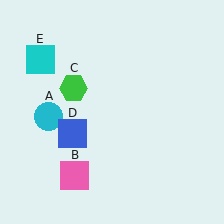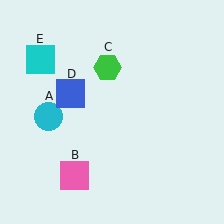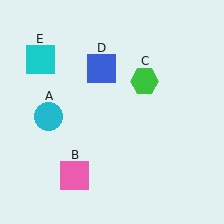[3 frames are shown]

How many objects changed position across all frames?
2 objects changed position: green hexagon (object C), blue square (object D).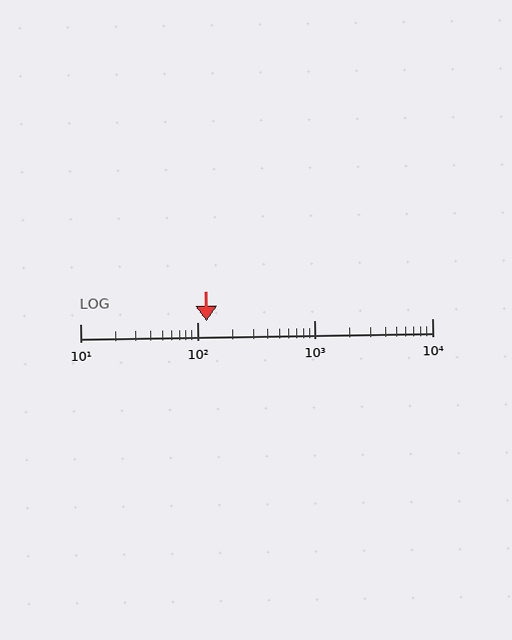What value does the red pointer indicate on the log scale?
The pointer indicates approximately 120.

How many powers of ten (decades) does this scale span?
The scale spans 3 decades, from 10 to 10000.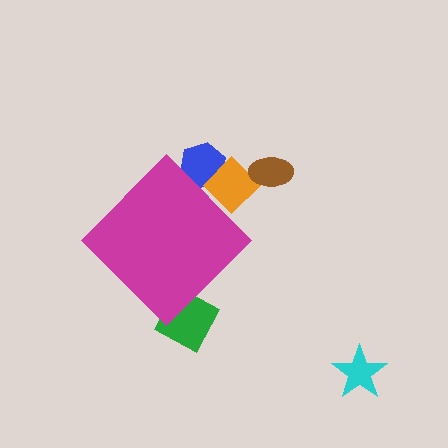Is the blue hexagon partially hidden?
Yes, the blue hexagon is partially hidden behind the magenta diamond.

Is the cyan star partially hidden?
No, the cyan star is fully visible.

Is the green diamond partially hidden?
Yes, the green diamond is partially hidden behind the magenta diamond.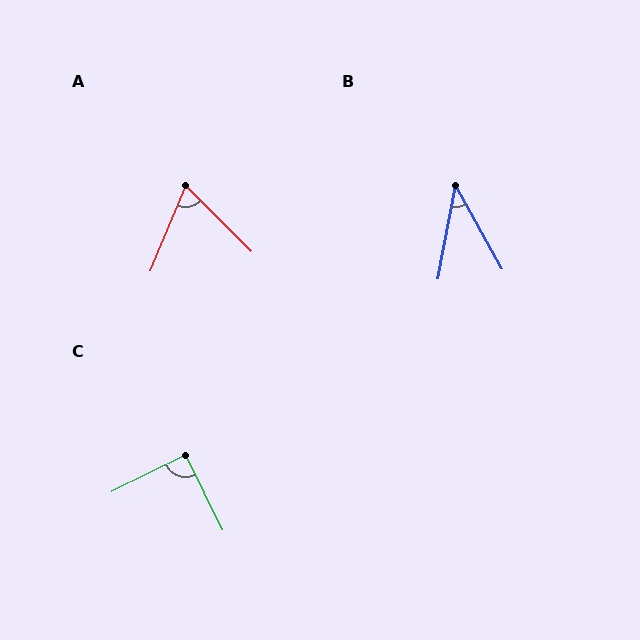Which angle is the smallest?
B, at approximately 40 degrees.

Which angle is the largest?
C, at approximately 89 degrees.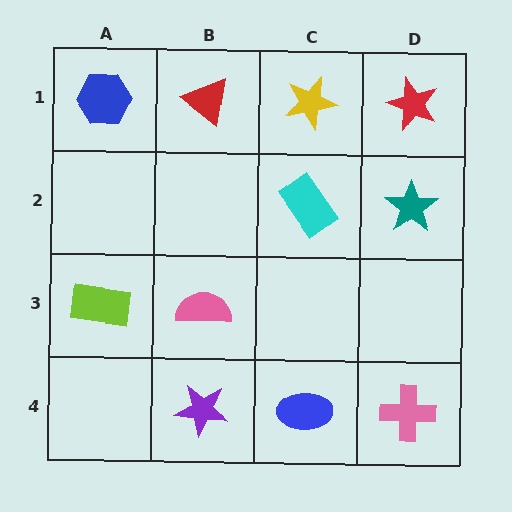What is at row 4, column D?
A pink cross.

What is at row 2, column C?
A cyan rectangle.